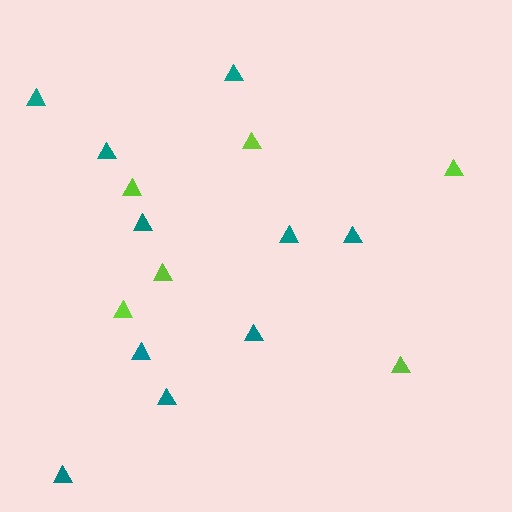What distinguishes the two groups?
There are 2 groups: one group of lime triangles (6) and one group of teal triangles (10).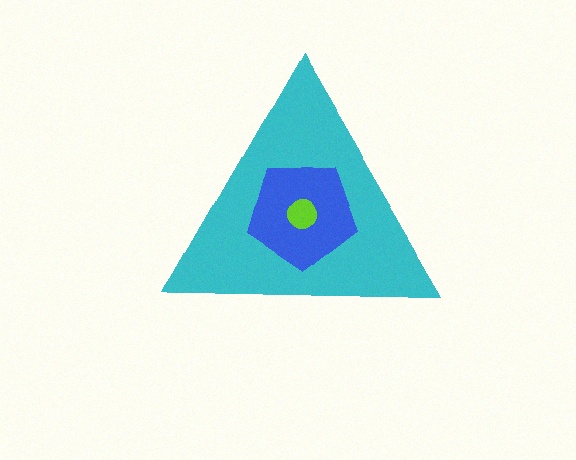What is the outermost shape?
The cyan triangle.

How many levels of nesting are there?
3.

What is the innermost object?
The lime circle.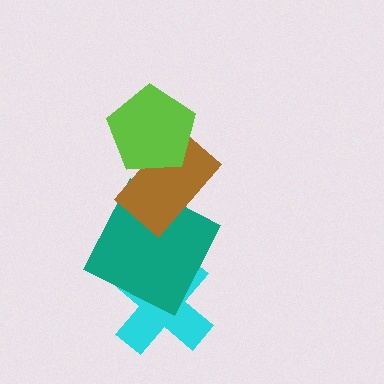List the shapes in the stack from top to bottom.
From top to bottom: the lime pentagon, the brown rectangle, the teal square, the cyan cross.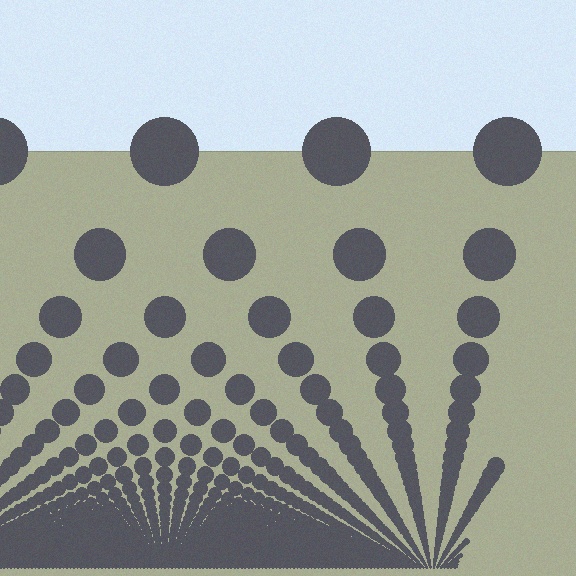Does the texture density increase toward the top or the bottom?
Density increases toward the bottom.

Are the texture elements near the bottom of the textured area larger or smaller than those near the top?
Smaller. The gradient is inverted — elements near the bottom are smaller and denser.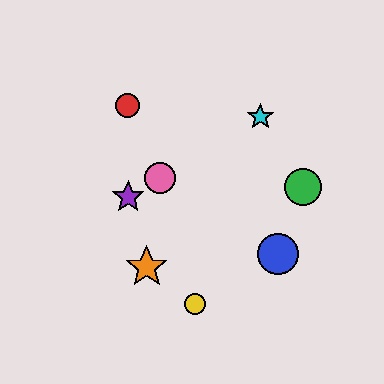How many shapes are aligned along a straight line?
3 shapes (the purple star, the cyan star, the pink circle) are aligned along a straight line.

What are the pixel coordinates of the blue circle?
The blue circle is at (278, 254).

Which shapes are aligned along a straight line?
The purple star, the cyan star, the pink circle are aligned along a straight line.